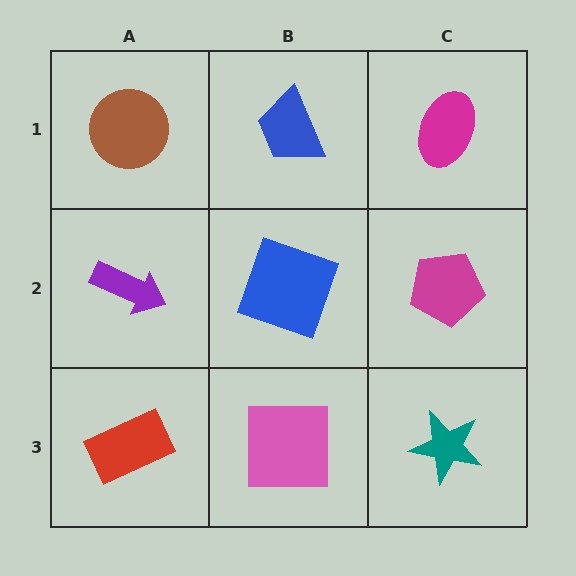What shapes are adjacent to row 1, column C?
A magenta pentagon (row 2, column C), a blue trapezoid (row 1, column B).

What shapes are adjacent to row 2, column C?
A magenta ellipse (row 1, column C), a teal star (row 3, column C), a blue square (row 2, column B).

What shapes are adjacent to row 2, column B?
A blue trapezoid (row 1, column B), a pink square (row 3, column B), a purple arrow (row 2, column A), a magenta pentagon (row 2, column C).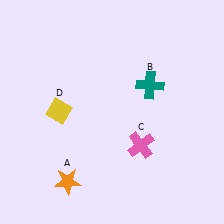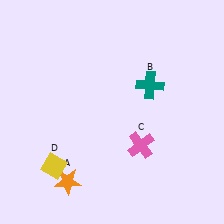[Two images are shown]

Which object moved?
The yellow diamond (D) moved down.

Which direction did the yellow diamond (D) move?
The yellow diamond (D) moved down.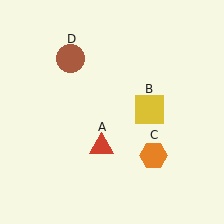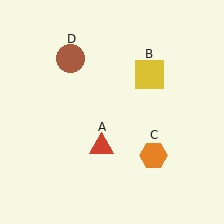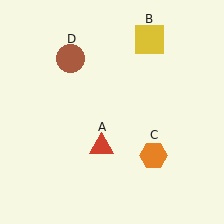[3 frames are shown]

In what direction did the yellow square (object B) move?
The yellow square (object B) moved up.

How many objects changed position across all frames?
1 object changed position: yellow square (object B).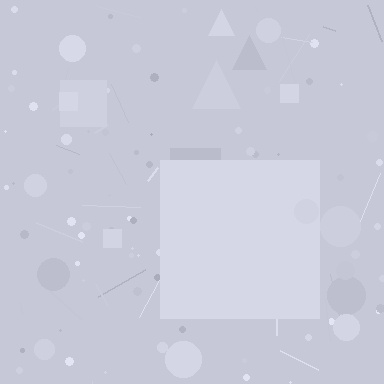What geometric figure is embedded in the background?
A square is embedded in the background.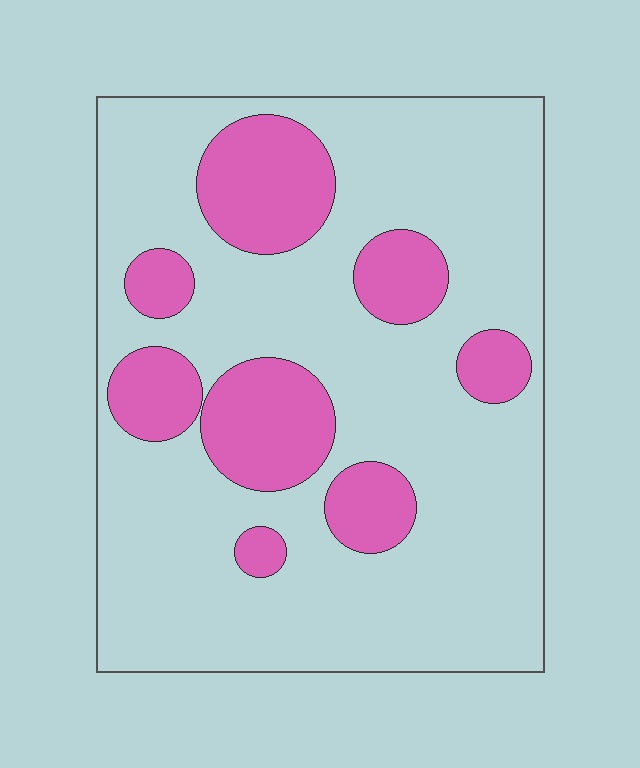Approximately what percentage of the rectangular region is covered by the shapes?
Approximately 25%.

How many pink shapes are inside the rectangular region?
8.